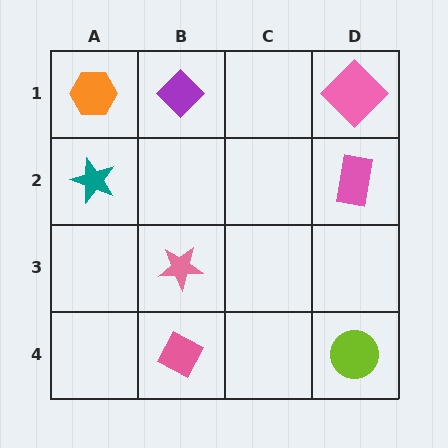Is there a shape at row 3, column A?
No, that cell is empty.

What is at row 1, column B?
A purple diamond.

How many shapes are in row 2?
2 shapes.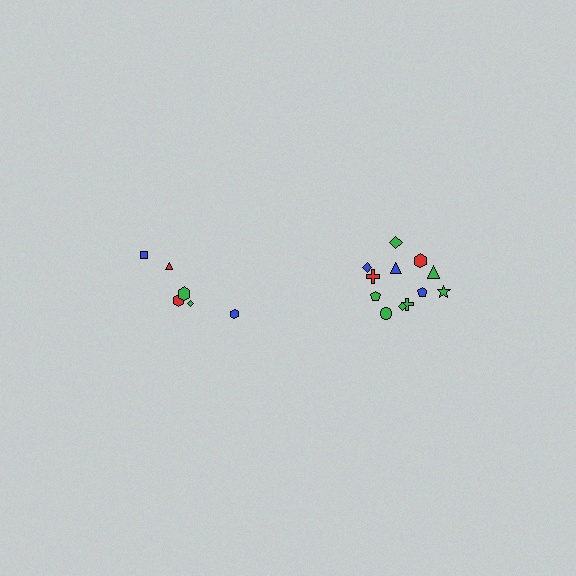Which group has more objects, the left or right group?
The right group.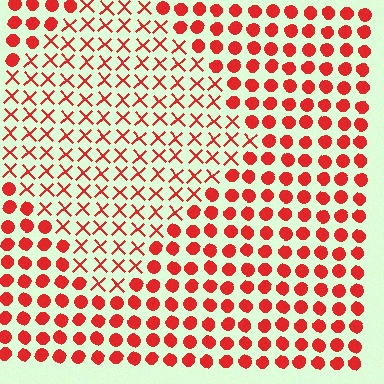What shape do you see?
I see a diamond.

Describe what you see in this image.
The image is filled with small red elements arranged in a uniform grid. A diamond-shaped region contains X marks, while the surrounding area contains circles. The boundary is defined purely by the change in element shape.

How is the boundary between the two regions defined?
The boundary is defined by a change in element shape: X marks inside vs. circles outside. All elements share the same color and spacing.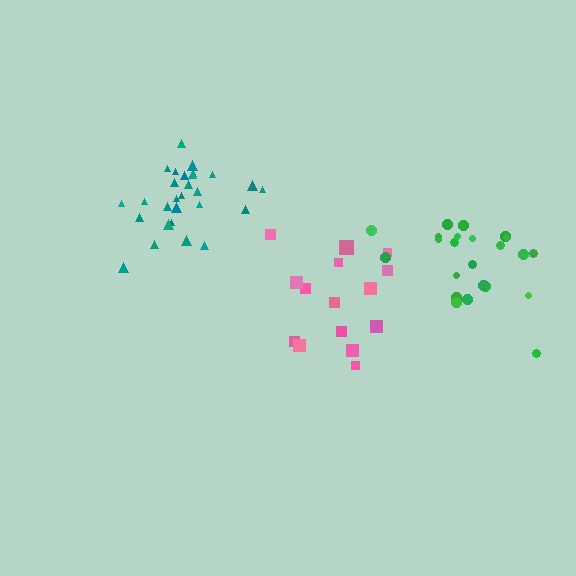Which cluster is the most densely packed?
Teal.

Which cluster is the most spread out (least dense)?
Pink.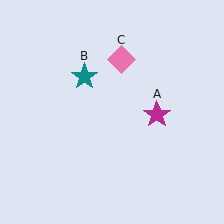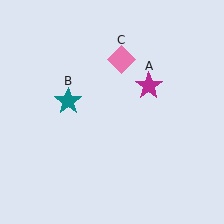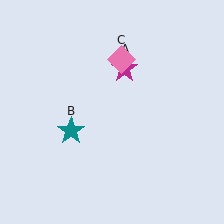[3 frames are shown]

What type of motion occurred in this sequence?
The magenta star (object A), teal star (object B) rotated counterclockwise around the center of the scene.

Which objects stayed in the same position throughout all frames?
Pink diamond (object C) remained stationary.